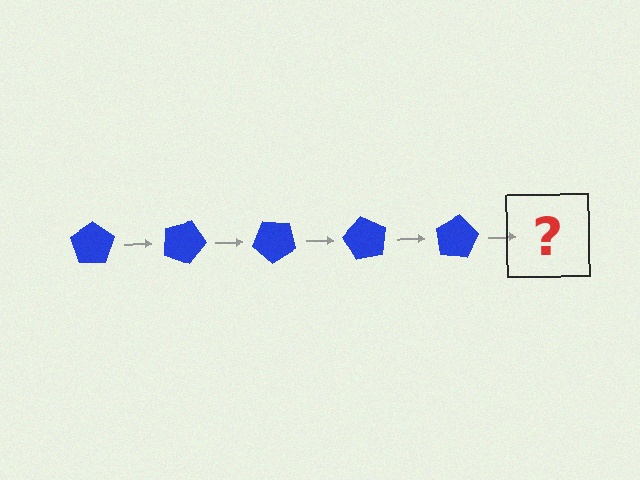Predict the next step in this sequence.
The next step is a blue pentagon rotated 100 degrees.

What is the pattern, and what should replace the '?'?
The pattern is that the pentagon rotates 20 degrees each step. The '?' should be a blue pentagon rotated 100 degrees.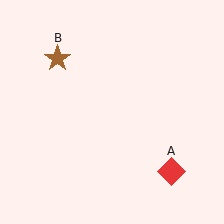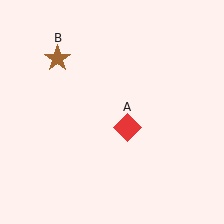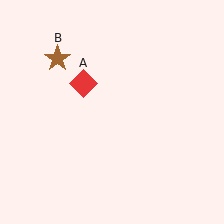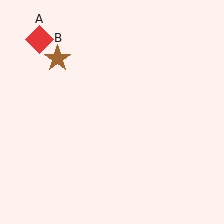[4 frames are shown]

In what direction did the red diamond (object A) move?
The red diamond (object A) moved up and to the left.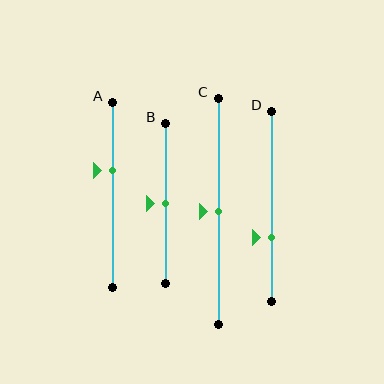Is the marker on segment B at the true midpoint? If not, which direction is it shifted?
Yes, the marker on segment B is at the true midpoint.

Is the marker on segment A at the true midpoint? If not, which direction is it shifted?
No, the marker on segment A is shifted upward by about 13% of the segment length.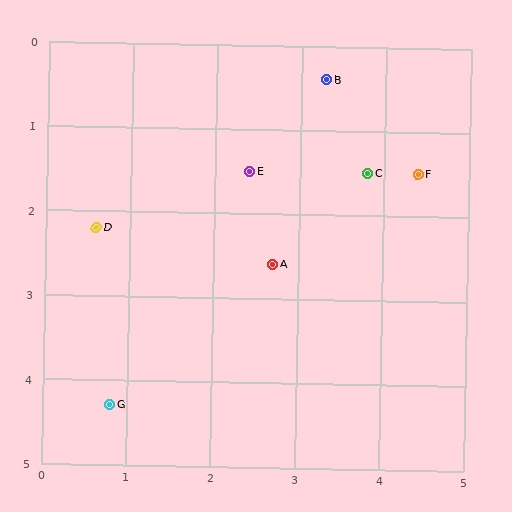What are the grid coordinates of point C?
Point C is at approximately (3.8, 1.5).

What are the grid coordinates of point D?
Point D is at approximately (0.6, 2.2).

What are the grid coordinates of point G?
Point G is at approximately (0.8, 4.3).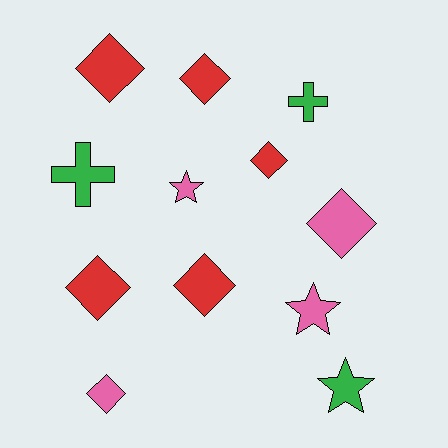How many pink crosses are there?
There are no pink crosses.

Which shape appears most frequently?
Diamond, with 7 objects.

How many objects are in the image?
There are 12 objects.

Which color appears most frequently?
Red, with 5 objects.